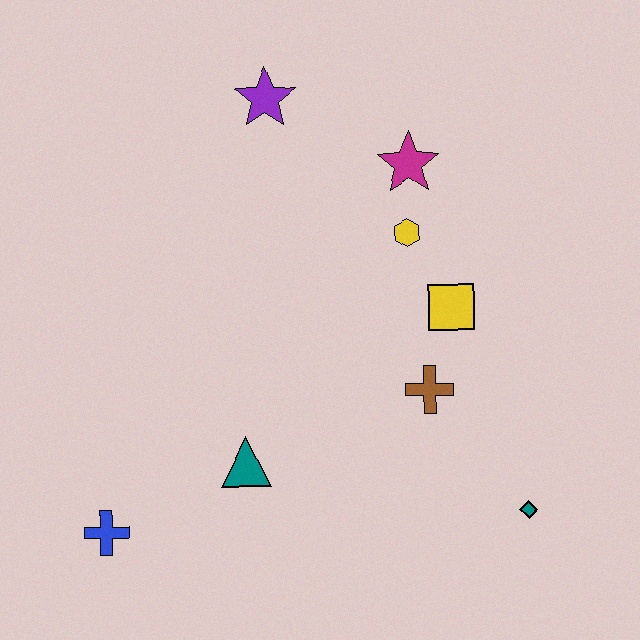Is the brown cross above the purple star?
No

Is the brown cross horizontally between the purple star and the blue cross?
No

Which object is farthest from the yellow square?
The blue cross is farthest from the yellow square.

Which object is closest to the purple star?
The magenta star is closest to the purple star.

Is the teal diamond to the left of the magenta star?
No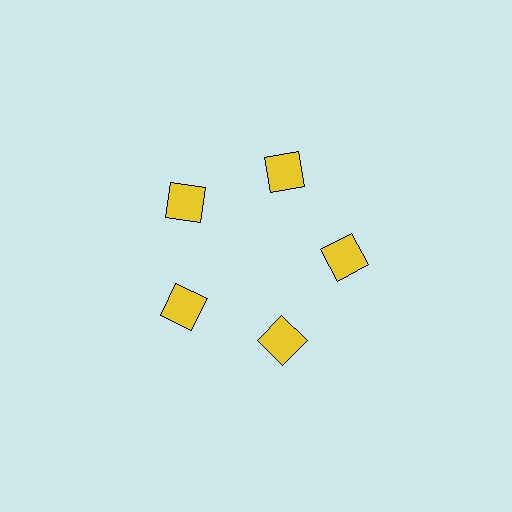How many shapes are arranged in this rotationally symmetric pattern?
There are 5 shapes, arranged in 5 groups of 1.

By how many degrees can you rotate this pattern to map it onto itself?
The pattern maps onto itself every 72 degrees of rotation.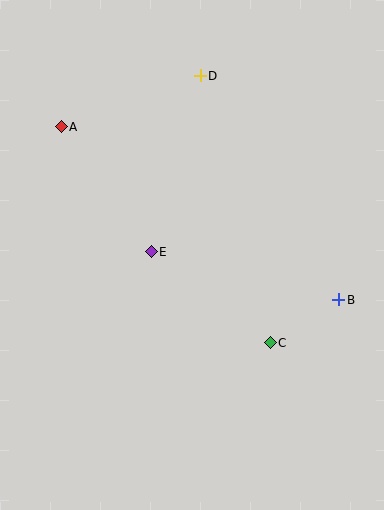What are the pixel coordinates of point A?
Point A is at (61, 127).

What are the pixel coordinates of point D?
Point D is at (200, 76).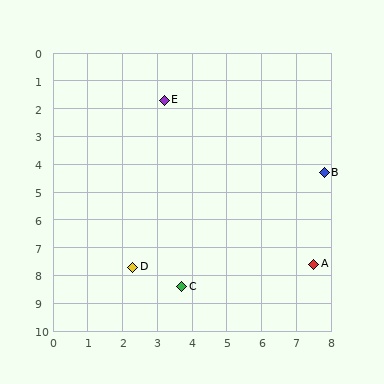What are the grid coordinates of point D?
Point D is at approximately (2.3, 7.7).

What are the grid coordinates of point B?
Point B is at approximately (7.8, 4.3).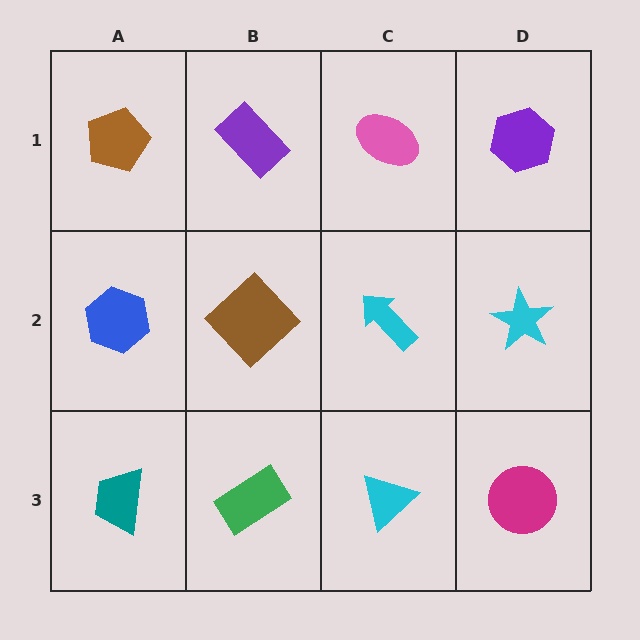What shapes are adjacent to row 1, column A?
A blue hexagon (row 2, column A), a purple rectangle (row 1, column B).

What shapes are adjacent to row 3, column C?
A cyan arrow (row 2, column C), a green rectangle (row 3, column B), a magenta circle (row 3, column D).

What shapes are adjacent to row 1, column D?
A cyan star (row 2, column D), a pink ellipse (row 1, column C).